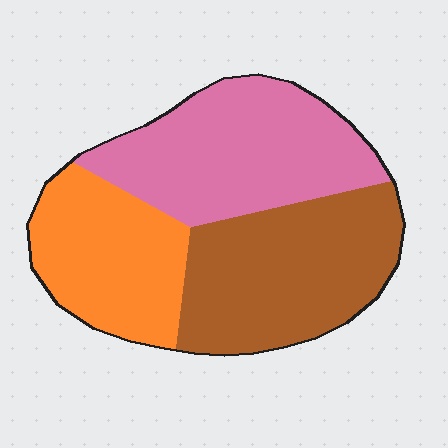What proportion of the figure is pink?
Pink takes up between a quarter and a half of the figure.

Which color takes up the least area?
Orange, at roughly 25%.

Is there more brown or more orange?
Brown.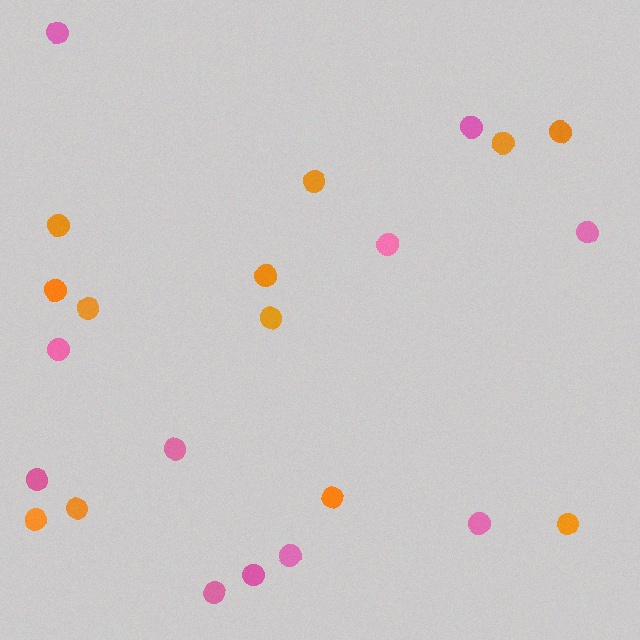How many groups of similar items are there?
There are 2 groups: one group of orange circles (12) and one group of pink circles (11).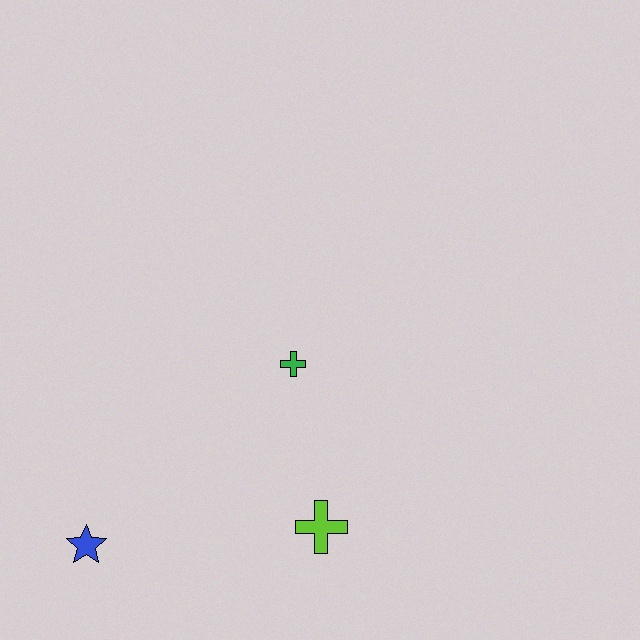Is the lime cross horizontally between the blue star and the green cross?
No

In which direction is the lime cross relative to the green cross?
The lime cross is below the green cross.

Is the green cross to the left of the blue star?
No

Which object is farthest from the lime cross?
The blue star is farthest from the lime cross.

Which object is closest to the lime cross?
The green cross is closest to the lime cross.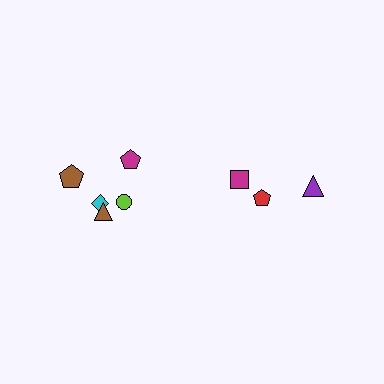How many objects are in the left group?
There are 5 objects.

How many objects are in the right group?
There are 3 objects.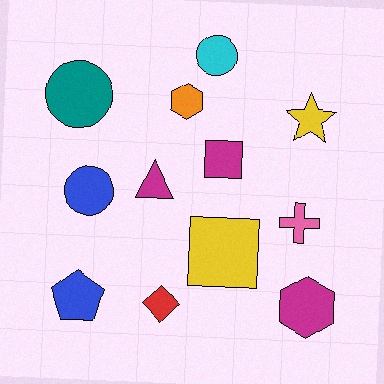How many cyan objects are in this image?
There is 1 cyan object.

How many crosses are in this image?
There is 1 cross.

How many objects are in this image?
There are 12 objects.